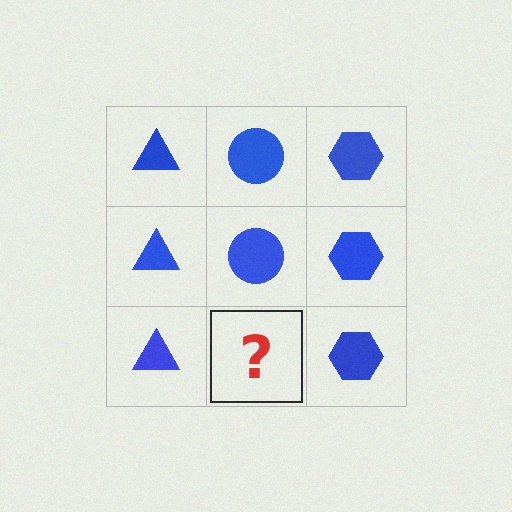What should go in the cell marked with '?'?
The missing cell should contain a blue circle.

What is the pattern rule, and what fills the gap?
The rule is that each column has a consistent shape. The gap should be filled with a blue circle.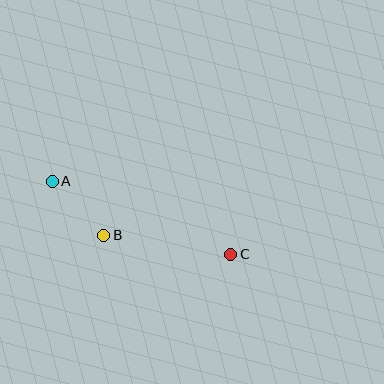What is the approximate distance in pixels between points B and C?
The distance between B and C is approximately 128 pixels.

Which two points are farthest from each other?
Points A and C are farthest from each other.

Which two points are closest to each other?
Points A and B are closest to each other.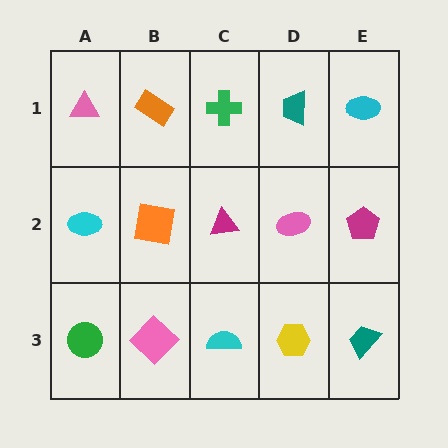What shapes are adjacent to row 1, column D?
A pink ellipse (row 2, column D), a green cross (row 1, column C), a cyan ellipse (row 1, column E).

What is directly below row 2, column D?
A yellow hexagon.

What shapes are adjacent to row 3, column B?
An orange square (row 2, column B), a green circle (row 3, column A), a cyan semicircle (row 3, column C).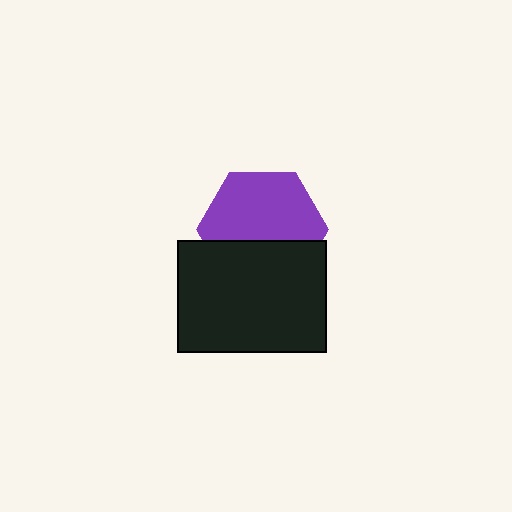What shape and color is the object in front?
The object in front is a black rectangle.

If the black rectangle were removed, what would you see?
You would see the complete purple hexagon.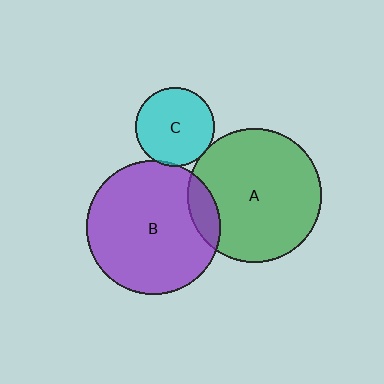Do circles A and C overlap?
Yes.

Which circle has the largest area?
Circle A (green).